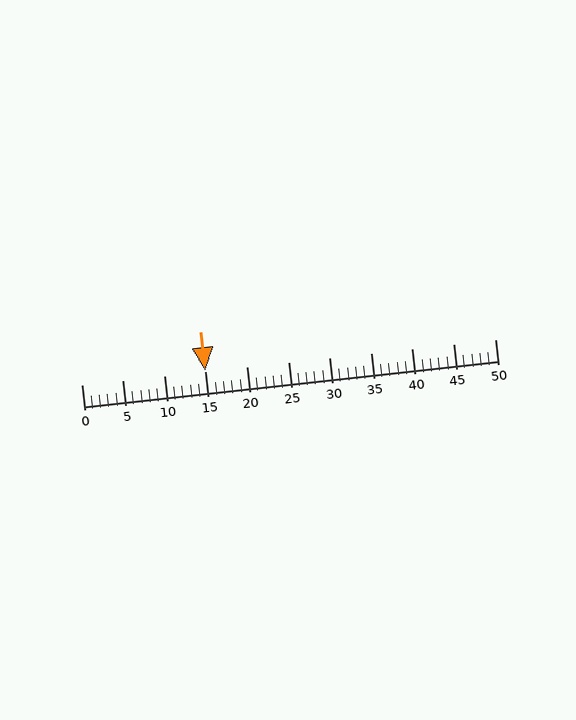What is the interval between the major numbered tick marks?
The major tick marks are spaced 5 units apart.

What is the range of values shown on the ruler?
The ruler shows values from 0 to 50.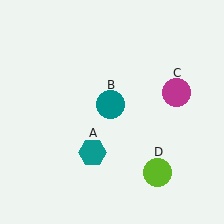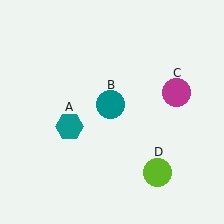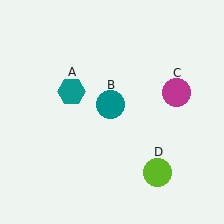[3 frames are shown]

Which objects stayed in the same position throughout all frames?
Teal circle (object B) and magenta circle (object C) and lime circle (object D) remained stationary.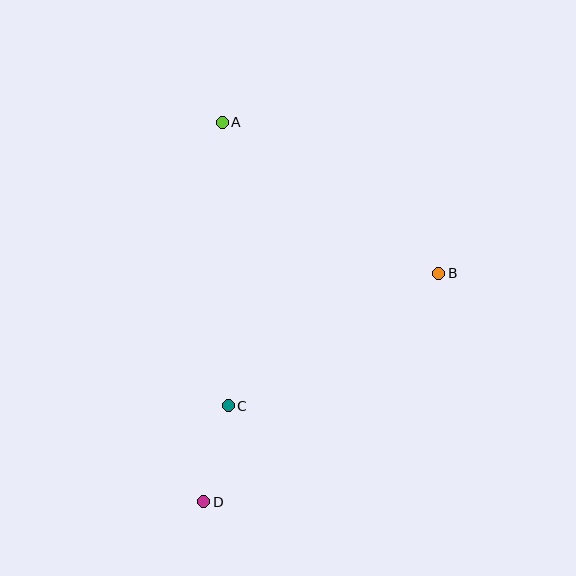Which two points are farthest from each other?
Points A and D are farthest from each other.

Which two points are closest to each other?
Points C and D are closest to each other.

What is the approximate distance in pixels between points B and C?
The distance between B and C is approximately 248 pixels.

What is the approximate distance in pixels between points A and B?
The distance between A and B is approximately 264 pixels.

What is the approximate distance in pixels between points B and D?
The distance between B and D is approximately 328 pixels.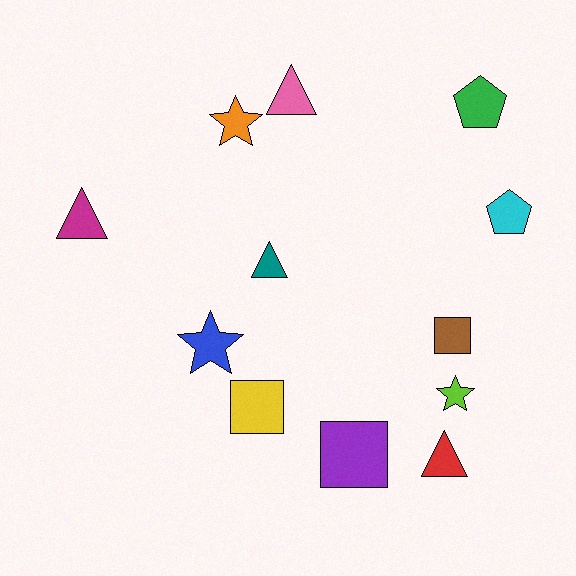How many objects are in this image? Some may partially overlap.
There are 12 objects.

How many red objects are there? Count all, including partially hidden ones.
There is 1 red object.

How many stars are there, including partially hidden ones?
There are 3 stars.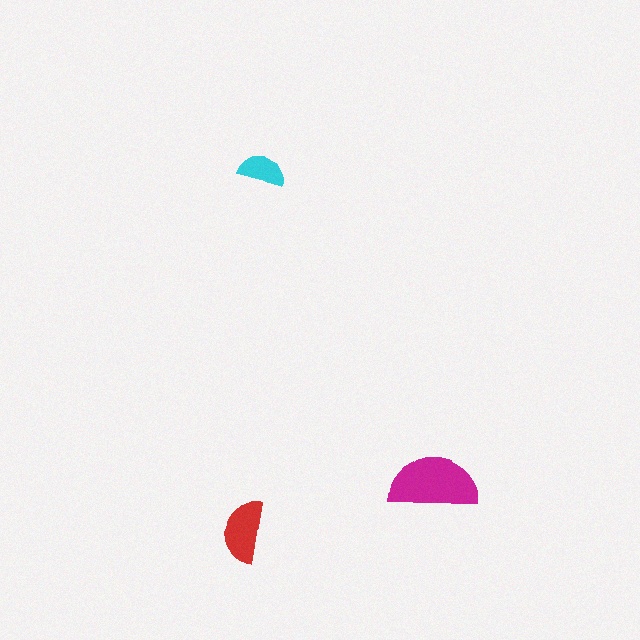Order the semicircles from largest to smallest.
the magenta one, the red one, the cyan one.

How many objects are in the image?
There are 3 objects in the image.